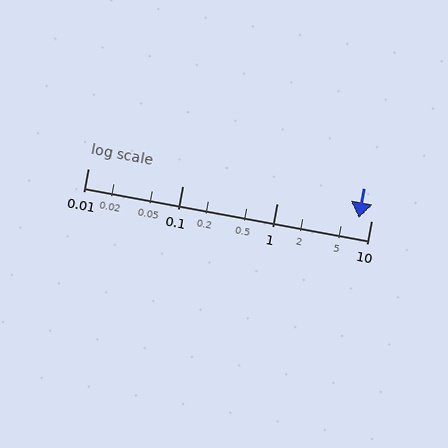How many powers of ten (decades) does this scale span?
The scale spans 3 decades, from 0.01 to 10.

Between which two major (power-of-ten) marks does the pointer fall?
The pointer is between 1 and 10.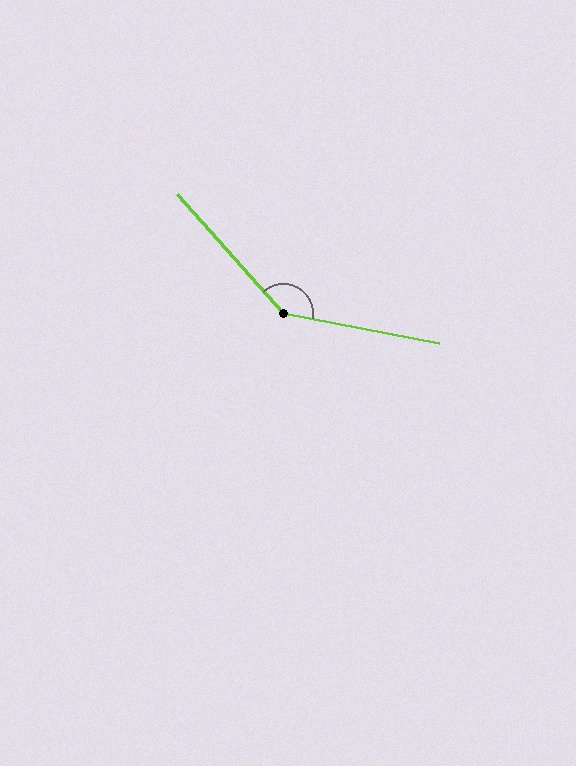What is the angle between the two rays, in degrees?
Approximately 142 degrees.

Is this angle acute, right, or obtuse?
It is obtuse.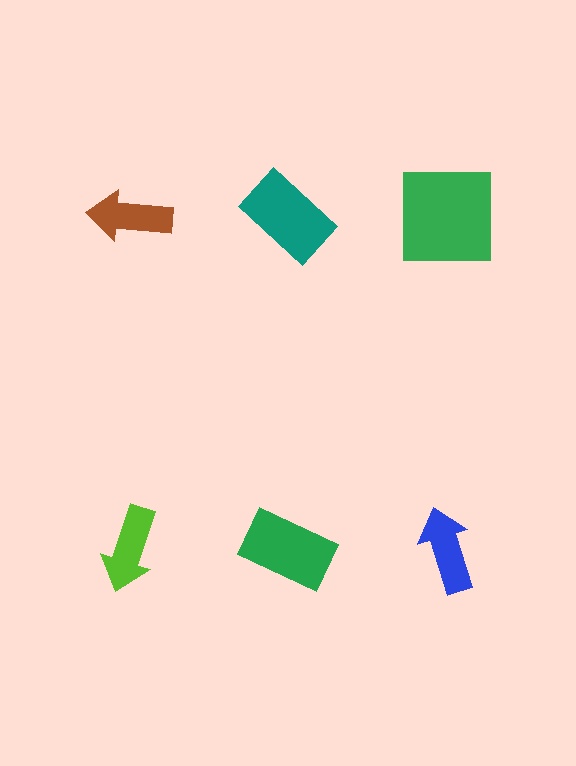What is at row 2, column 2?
A green rectangle.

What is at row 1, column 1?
A brown arrow.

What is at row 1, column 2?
A teal rectangle.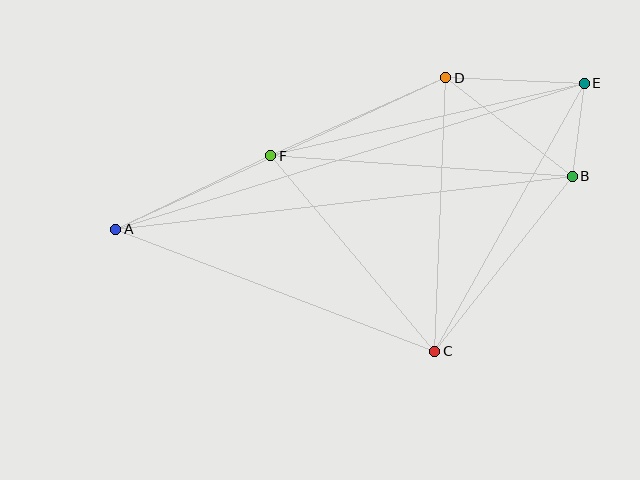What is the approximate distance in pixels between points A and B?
The distance between A and B is approximately 459 pixels.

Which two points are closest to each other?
Points B and E are closest to each other.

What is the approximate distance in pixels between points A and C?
The distance between A and C is approximately 342 pixels.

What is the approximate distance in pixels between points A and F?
The distance between A and F is approximately 172 pixels.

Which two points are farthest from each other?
Points A and E are farthest from each other.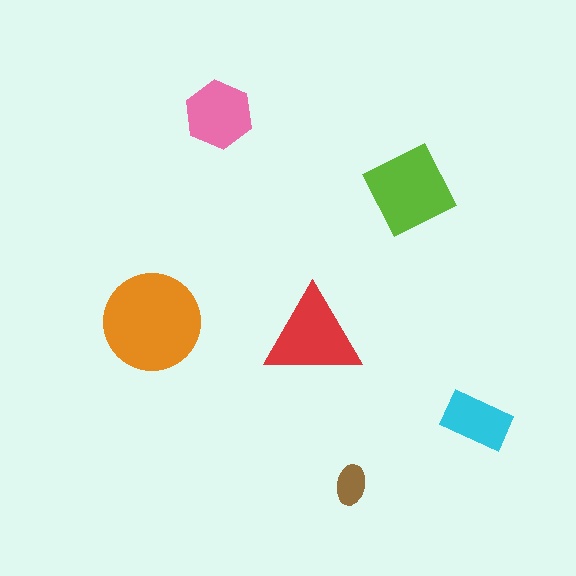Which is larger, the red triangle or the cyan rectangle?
The red triangle.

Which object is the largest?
The orange circle.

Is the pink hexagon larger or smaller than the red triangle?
Smaller.